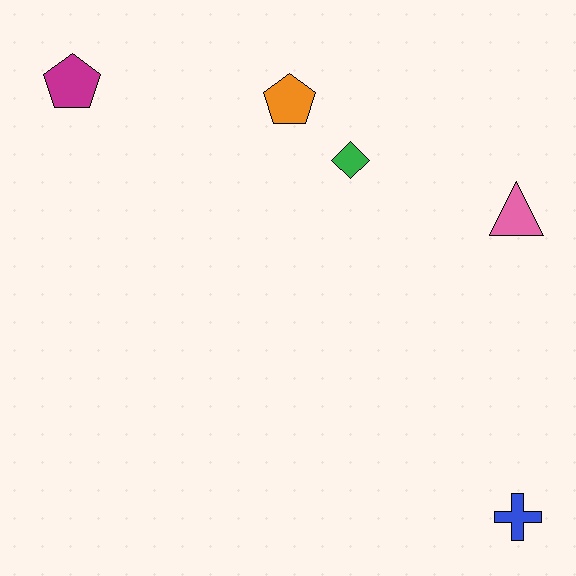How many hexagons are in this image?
There are no hexagons.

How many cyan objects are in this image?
There are no cyan objects.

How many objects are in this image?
There are 5 objects.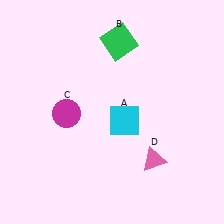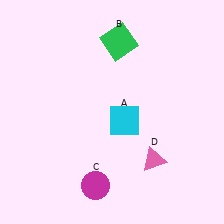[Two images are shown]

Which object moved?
The magenta circle (C) moved down.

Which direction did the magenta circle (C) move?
The magenta circle (C) moved down.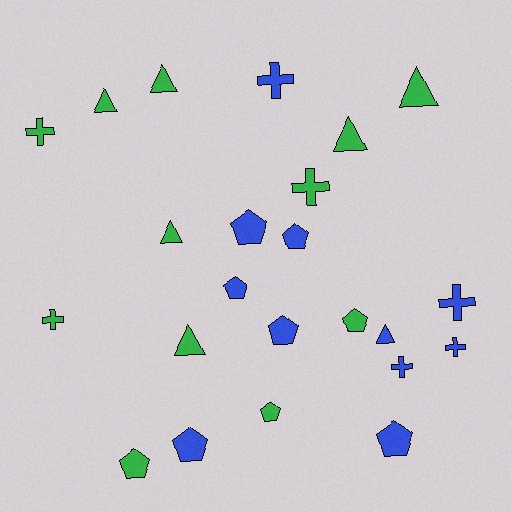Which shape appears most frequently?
Pentagon, with 9 objects.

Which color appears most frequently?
Green, with 12 objects.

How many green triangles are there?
There are 6 green triangles.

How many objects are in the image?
There are 23 objects.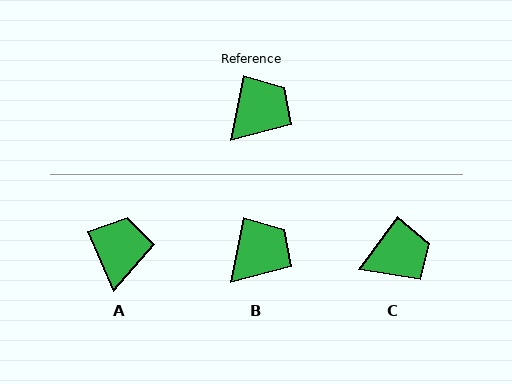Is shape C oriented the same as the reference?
No, it is off by about 24 degrees.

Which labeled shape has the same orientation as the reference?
B.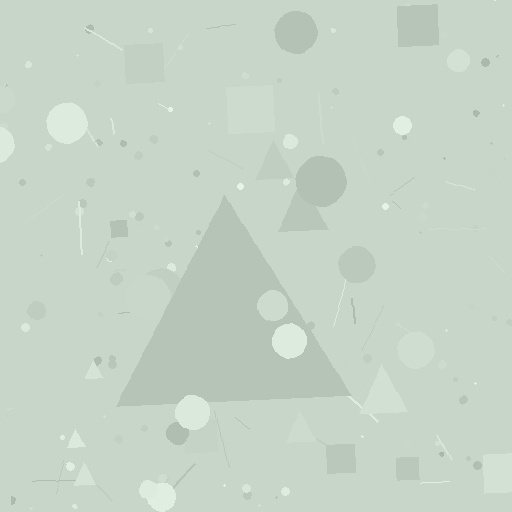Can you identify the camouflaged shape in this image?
The camouflaged shape is a triangle.